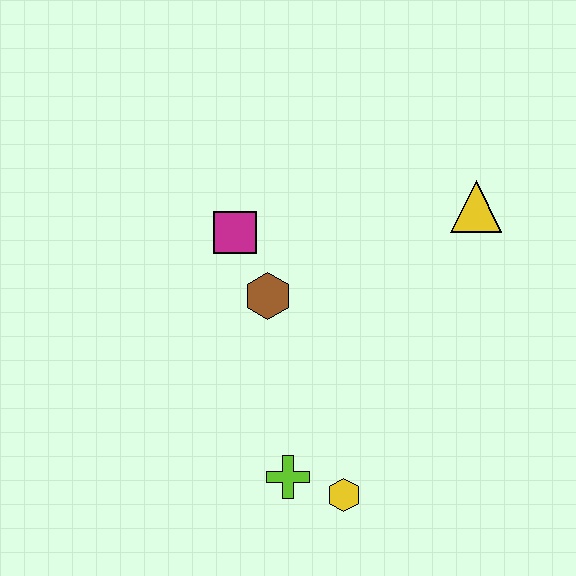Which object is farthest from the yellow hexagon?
The yellow triangle is farthest from the yellow hexagon.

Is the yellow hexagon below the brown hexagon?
Yes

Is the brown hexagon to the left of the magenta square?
No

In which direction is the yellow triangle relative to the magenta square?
The yellow triangle is to the right of the magenta square.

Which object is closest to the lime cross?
The yellow hexagon is closest to the lime cross.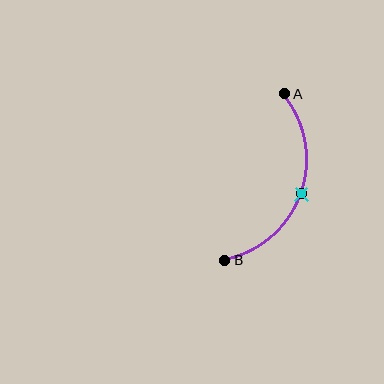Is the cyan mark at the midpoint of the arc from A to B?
Yes. The cyan mark lies on the arc at equal arc-length from both A and B — it is the arc midpoint.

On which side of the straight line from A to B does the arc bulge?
The arc bulges to the right of the straight line connecting A and B.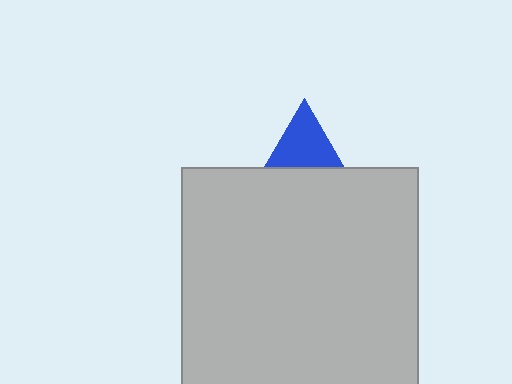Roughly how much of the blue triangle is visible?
A small part of it is visible (roughly 34%).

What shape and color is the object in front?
The object in front is a light gray square.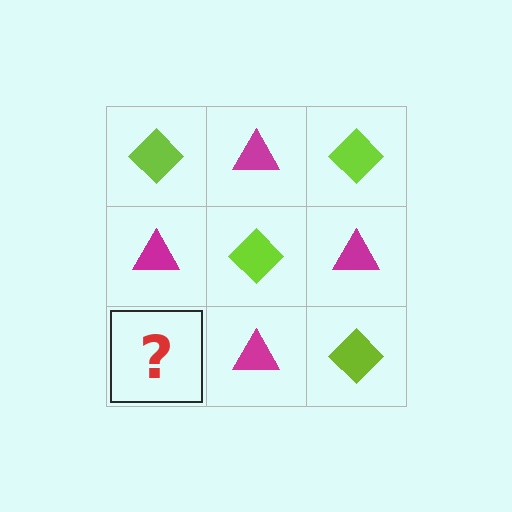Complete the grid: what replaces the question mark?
The question mark should be replaced with a lime diamond.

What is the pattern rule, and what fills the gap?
The rule is that it alternates lime diamond and magenta triangle in a checkerboard pattern. The gap should be filled with a lime diamond.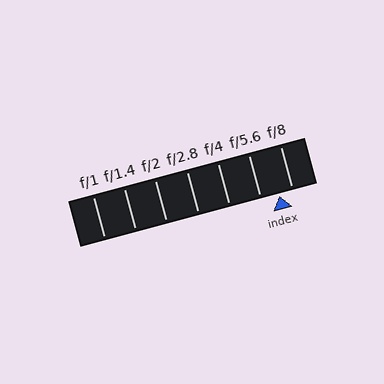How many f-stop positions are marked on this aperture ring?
There are 7 f-stop positions marked.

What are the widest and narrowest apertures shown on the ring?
The widest aperture shown is f/1 and the narrowest is f/8.